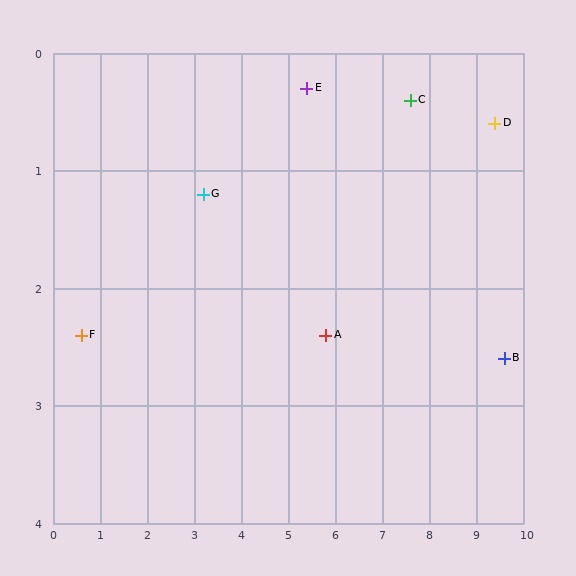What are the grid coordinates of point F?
Point F is at approximately (0.6, 2.4).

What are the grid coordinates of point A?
Point A is at approximately (5.8, 2.4).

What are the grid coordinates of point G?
Point G is at approximately (3.2, 1.2).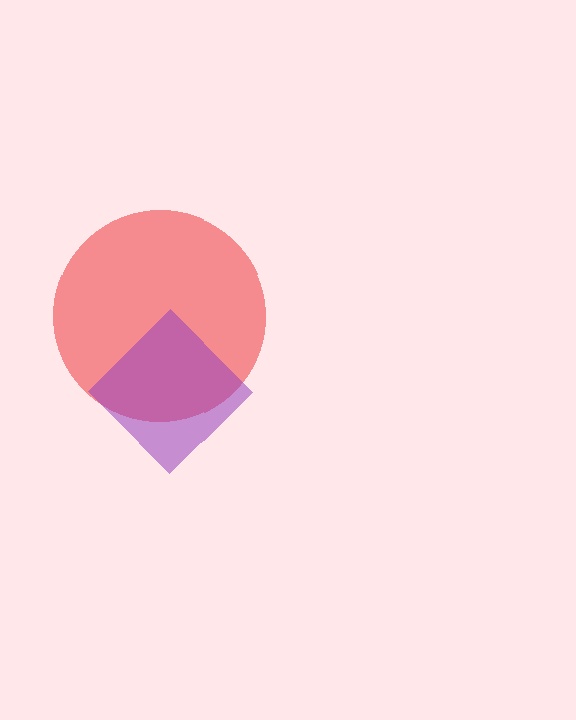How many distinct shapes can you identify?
There are 2 distinct shapes: a red circle, a purple diamond.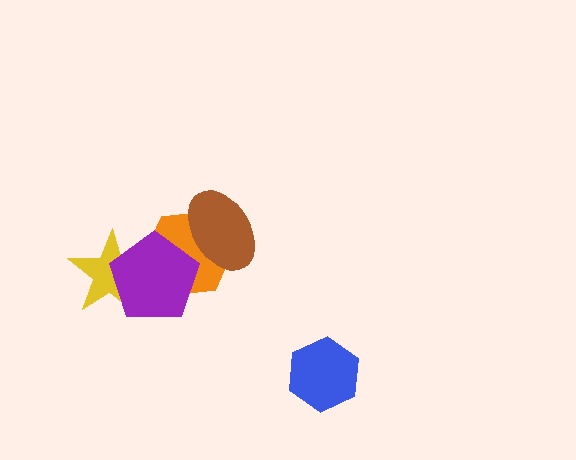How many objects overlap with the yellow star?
2 objects overlap with the yellow star.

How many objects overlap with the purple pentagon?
2 objects overlap with the purple pentagon.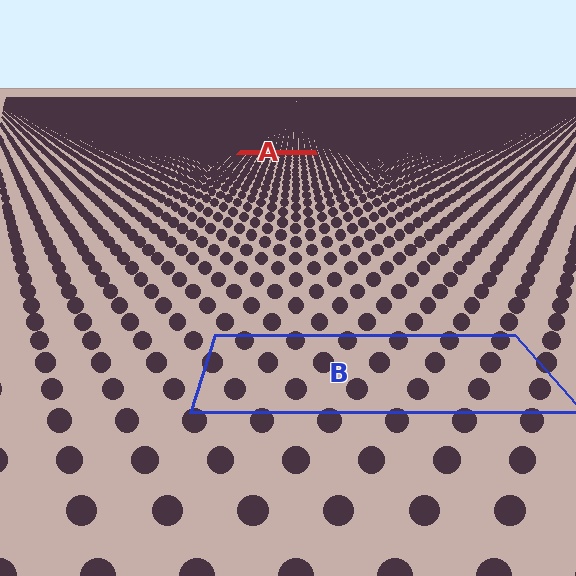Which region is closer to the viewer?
Region B is closer. The texture elements there are larger and more spread out.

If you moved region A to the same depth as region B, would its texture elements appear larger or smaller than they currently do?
They would appear larger. At a closer depth, the same texture elements are projected at a bigger on-screen size.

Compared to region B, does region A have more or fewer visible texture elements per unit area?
Region A has more texture elements per unit area — they are packed more densely because it is farther away.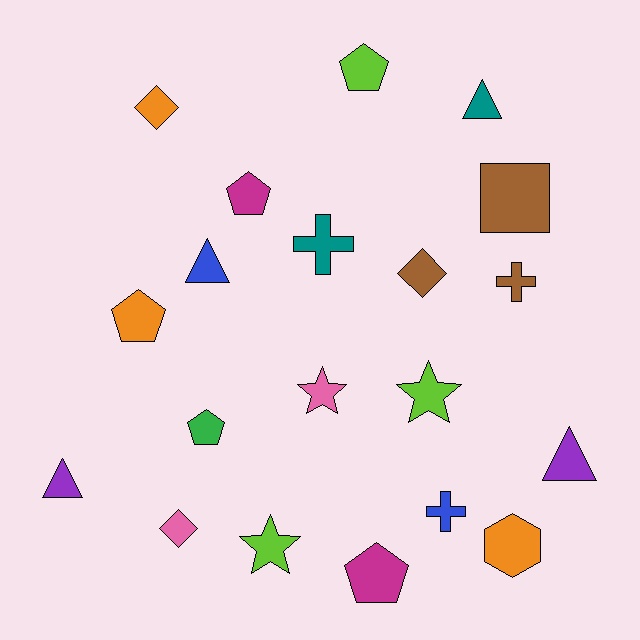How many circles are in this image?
There are no circles.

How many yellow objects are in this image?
There are no yellow objects.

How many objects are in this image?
There are 20 objects.